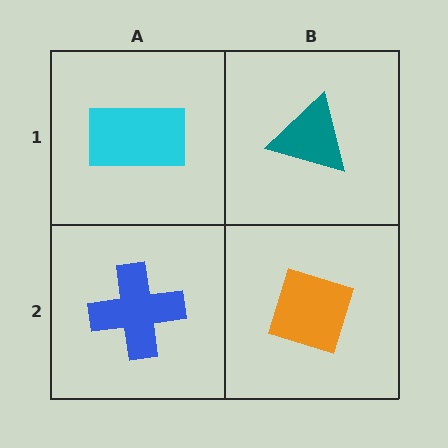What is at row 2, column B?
An orange diamond.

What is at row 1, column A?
A cyan rectangle.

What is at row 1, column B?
A teal triangle.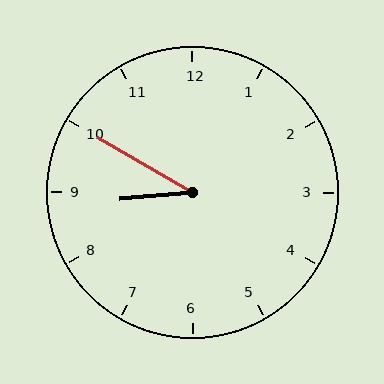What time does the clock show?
8:50.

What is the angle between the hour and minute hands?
Approximately 35 degrees.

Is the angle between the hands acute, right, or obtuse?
It is acute.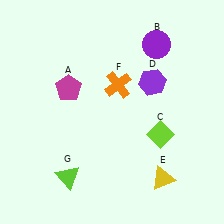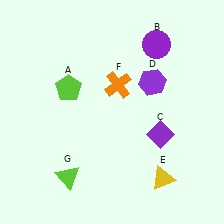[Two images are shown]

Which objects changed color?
A changed from magenta to lime. C changed from lime to purple.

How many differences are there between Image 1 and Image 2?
There are 2 differences between the two images.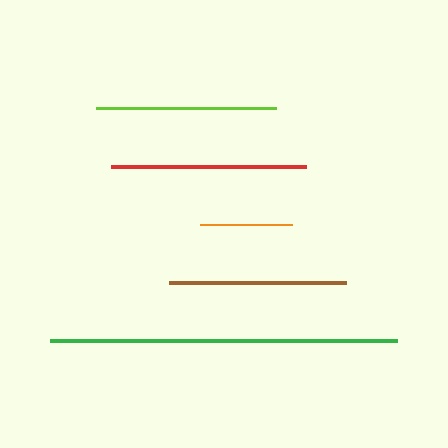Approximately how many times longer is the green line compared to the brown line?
The green line is approximately 2.0 times the length of the brown line.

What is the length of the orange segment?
The orange segment is approximately 92 pixels long.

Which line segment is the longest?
The green line is the longest at approximately 346 pixels.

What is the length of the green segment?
The green segment is approximately 346 pixels long.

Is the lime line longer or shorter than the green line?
The green line is longer than the lime line.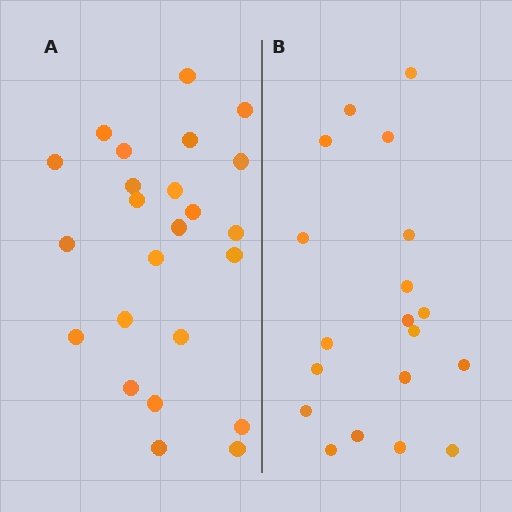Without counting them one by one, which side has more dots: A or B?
Region A (the left region) has more dots.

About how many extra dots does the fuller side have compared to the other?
Region A has about 5 more dots than region B.